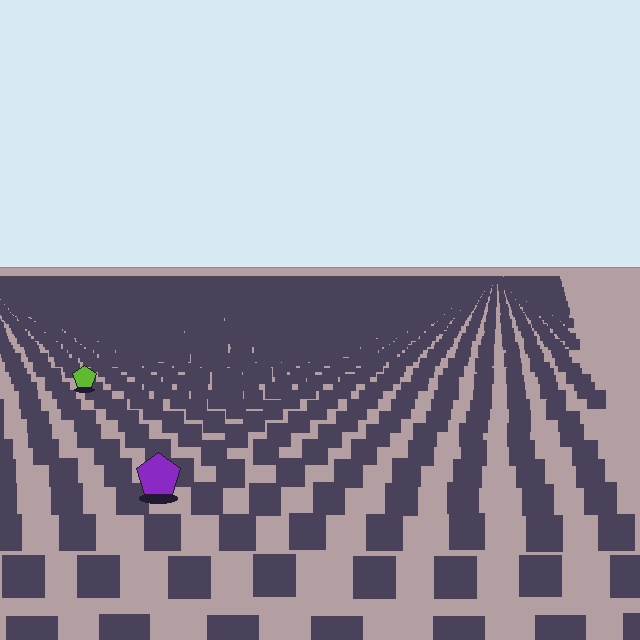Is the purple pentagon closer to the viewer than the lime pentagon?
Yes. The purple pentagon is closer — you can tell from the texture gradient: the ground texture is coarser near it.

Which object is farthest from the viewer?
The lime pentagon is farthest from the viewer. It appears smaller and the ground texture around it is denser.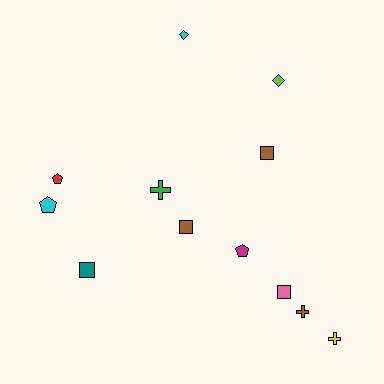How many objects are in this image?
There are 12 objects.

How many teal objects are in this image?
There is 1 teal object.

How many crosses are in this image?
There are 3 crosses.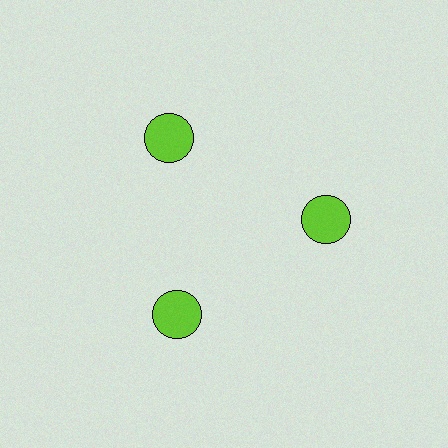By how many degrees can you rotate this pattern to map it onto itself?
The pattern maps onto itself every 120 degrees of rotation.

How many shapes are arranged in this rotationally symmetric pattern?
There are 3 shapes, arranged in 3 groups of 1.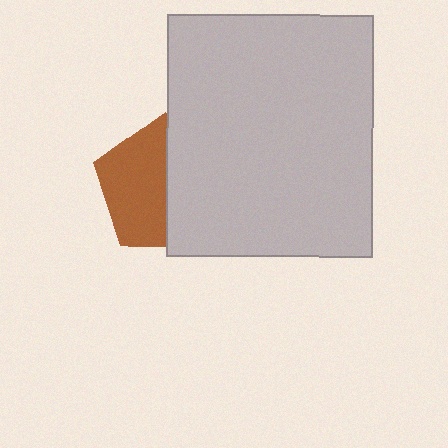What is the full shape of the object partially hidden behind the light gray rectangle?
The partially hidden object is a brown pentagon.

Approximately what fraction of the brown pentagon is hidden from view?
Roughly 49% of the brown pentagon is hidden behind the light gray rectangle.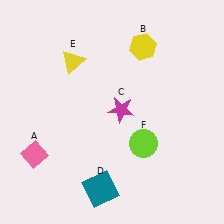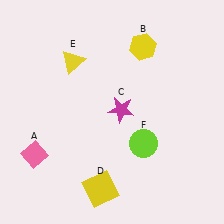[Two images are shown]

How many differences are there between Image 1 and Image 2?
There is 1 difference between the two images.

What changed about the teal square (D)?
In Image 1, D is teal. In Image 2, it changed to yellow.